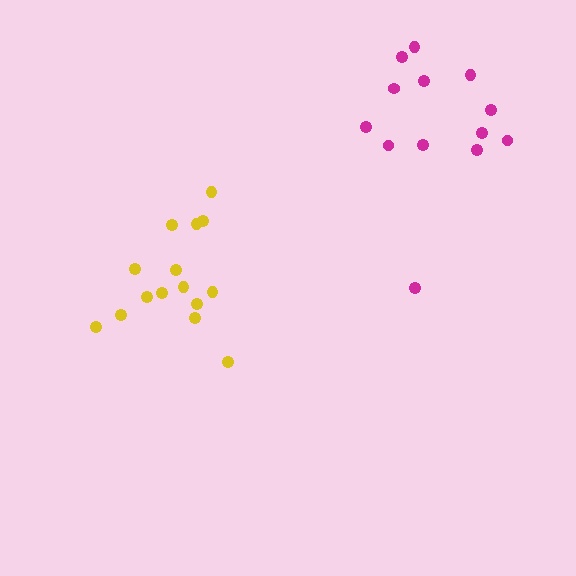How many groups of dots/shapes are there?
There are 2 groups.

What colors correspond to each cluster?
The clusters are colored: yellow, magenta.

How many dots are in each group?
Group 1: 15 dots, Group 2: 13 dots (28 total).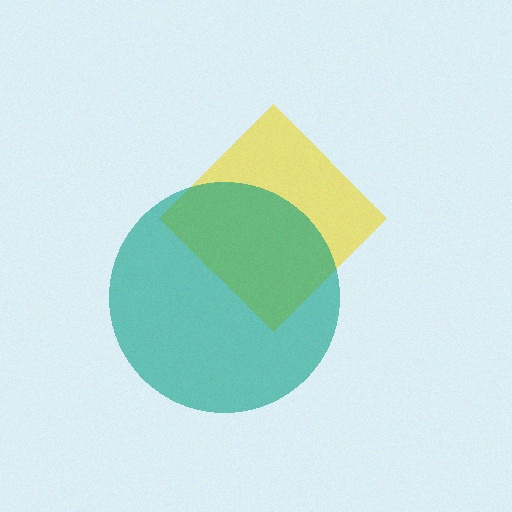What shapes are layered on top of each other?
The layered shapes are: a yellow diamond, a teal circle.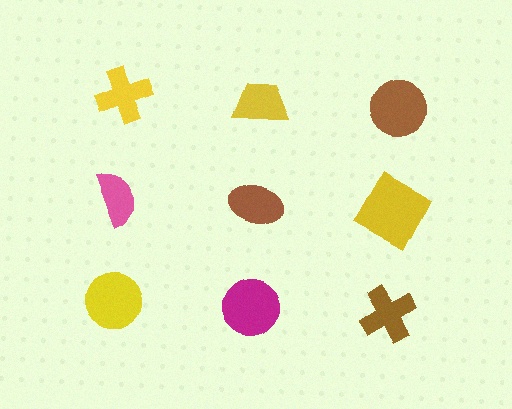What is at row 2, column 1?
A pink semicircle.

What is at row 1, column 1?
A yellow cross.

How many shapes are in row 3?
3 shapes.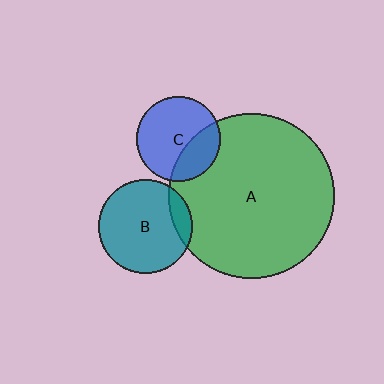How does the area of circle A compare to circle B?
Approximately 3.1 times.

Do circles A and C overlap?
Yes.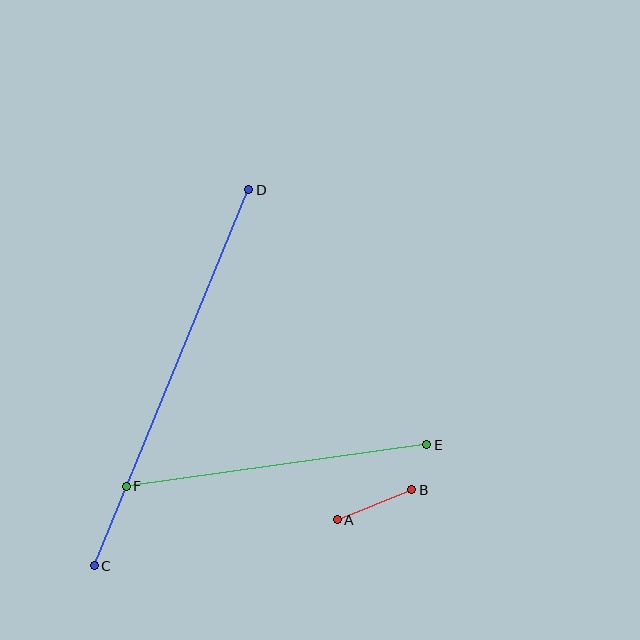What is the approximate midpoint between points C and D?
The midpoint is at approximately (171, 378) pixels.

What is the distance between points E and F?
The distance is approximately 304 pixels.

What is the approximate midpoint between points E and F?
The midpoint is at approximately (276, 465) pixels.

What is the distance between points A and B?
The distance is approximately 80 pixels.